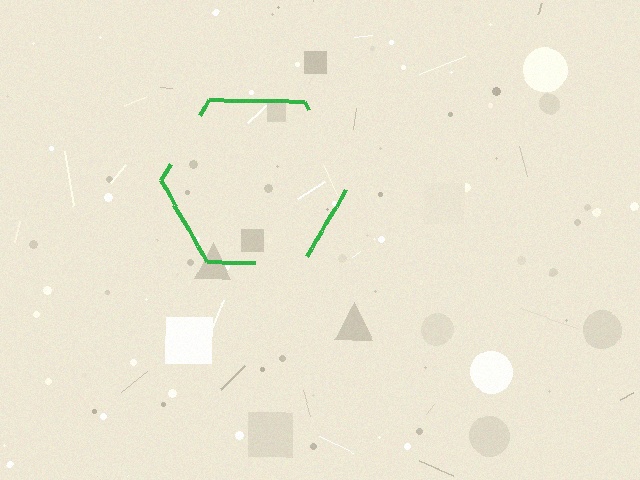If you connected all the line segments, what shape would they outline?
They would outline a hexagon.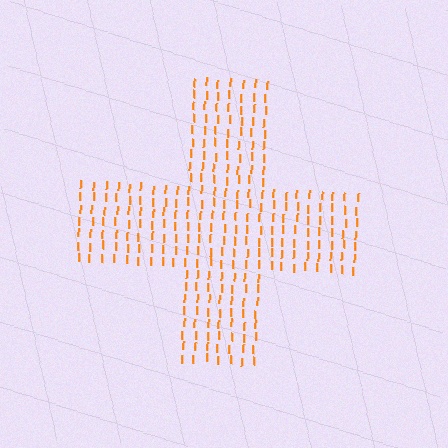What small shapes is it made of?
It is made of small letter I's.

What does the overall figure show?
The overall figure shows a cross.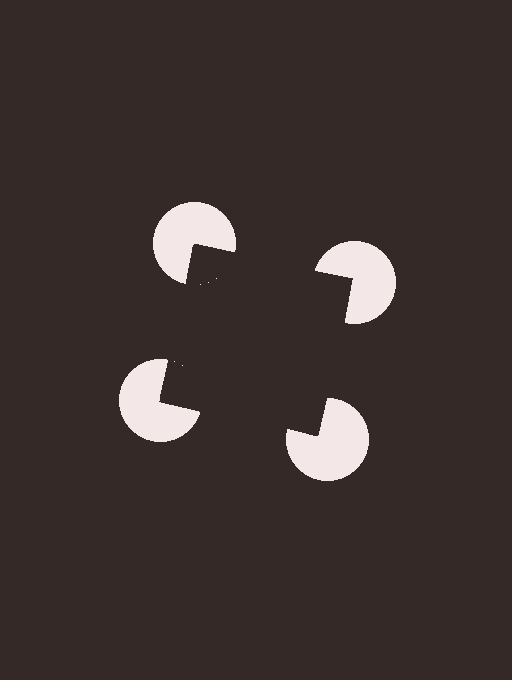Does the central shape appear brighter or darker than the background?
It typically appears slightly darker than the background, even though no actual brightness change is drawn.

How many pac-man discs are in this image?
There are 4 — one at each vertex of the illusory square.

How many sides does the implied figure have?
4 sides.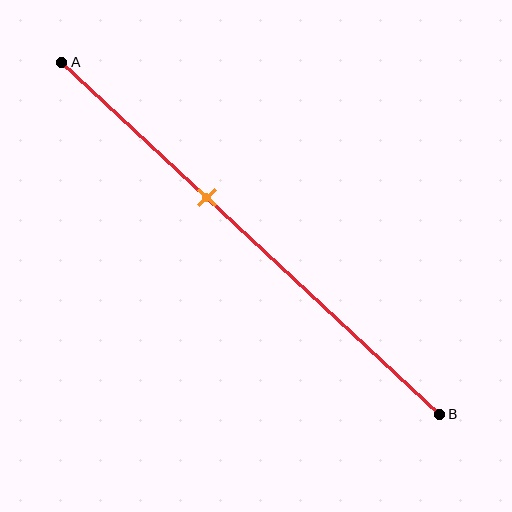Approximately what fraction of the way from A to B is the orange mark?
The orange mark is approximately 40% of the way from A to B.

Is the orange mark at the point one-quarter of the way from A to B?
No, the mark is at about 40% from A, not at the 25% one-quarter point.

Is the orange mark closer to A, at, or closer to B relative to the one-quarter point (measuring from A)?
The orange mark is closer to point B than the one-quarter point of segment AB.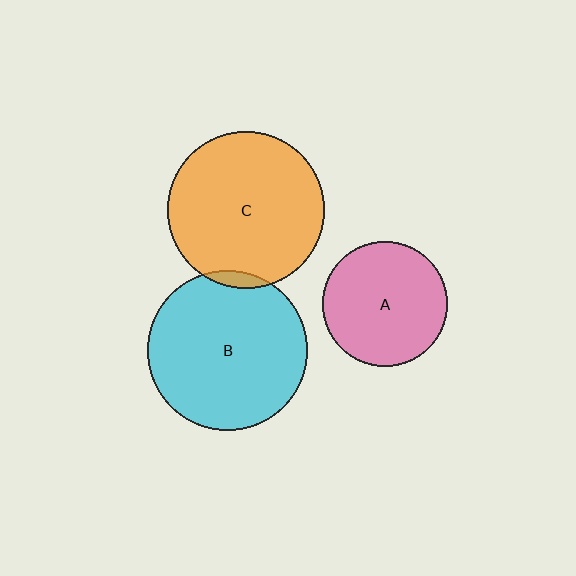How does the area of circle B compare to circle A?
Approximately 1.6 times.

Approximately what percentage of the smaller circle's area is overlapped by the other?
Approximately 5%.